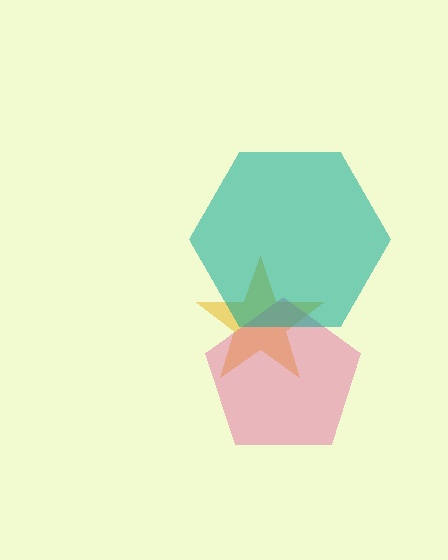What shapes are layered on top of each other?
The layered shapes are: a yellow star, a pink pentagon, a teal hexagon.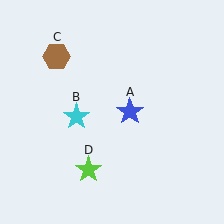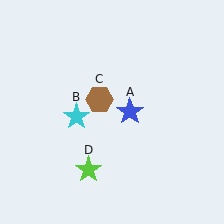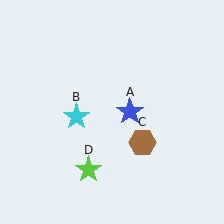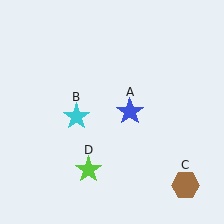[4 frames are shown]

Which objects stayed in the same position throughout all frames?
Blue star (object A) and cyan star (object B) and lime star (object D) remained stationary.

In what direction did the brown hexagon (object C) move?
The brown hexagon (object C) moved down and to the right.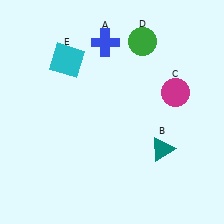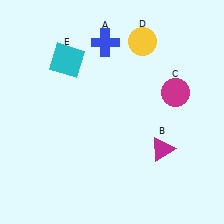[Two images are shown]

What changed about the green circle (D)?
In Image 1, D is green. In Image 2, it changed to yellow.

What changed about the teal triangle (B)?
In Image 1, B is teal. In Image 2, it changed to magenta.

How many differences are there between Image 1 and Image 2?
There are 2 differences between the two images.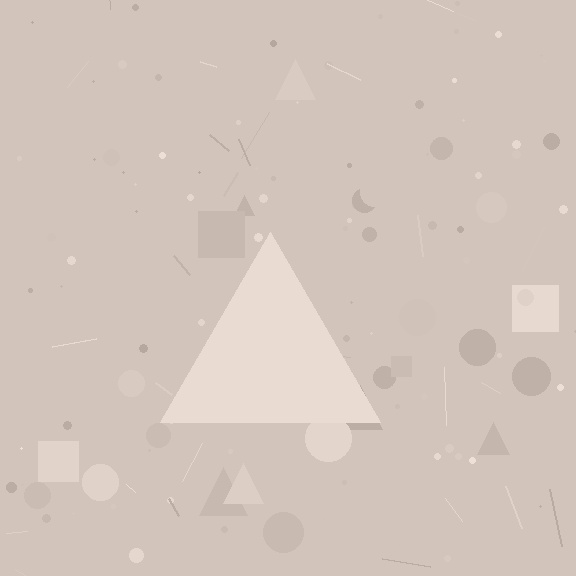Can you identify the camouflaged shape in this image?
The camouflaged shape is a triangle.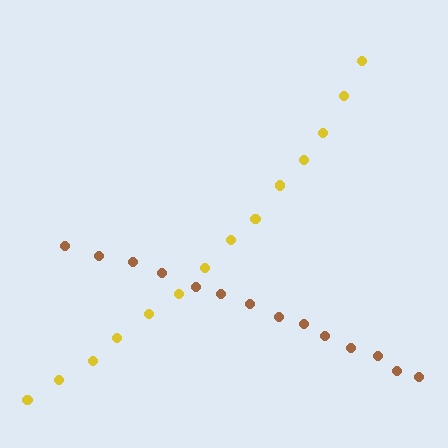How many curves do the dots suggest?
There are 2 distinct paths.